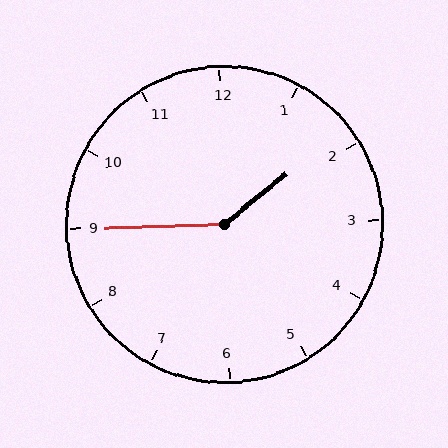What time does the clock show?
1:45.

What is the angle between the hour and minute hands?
Approximately 142 degrees.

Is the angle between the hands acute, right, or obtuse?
It is obtuse.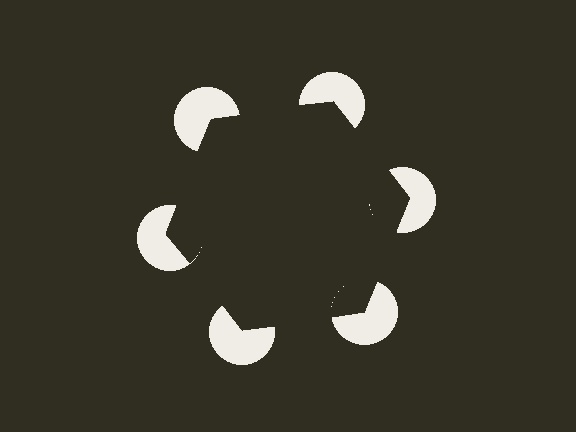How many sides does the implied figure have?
6 sides.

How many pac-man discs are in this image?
There are 6 — one at each vertex of the illusory hexagon.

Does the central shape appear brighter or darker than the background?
It typically appears slightly darker than the background, even though no actual brightness change is drawn.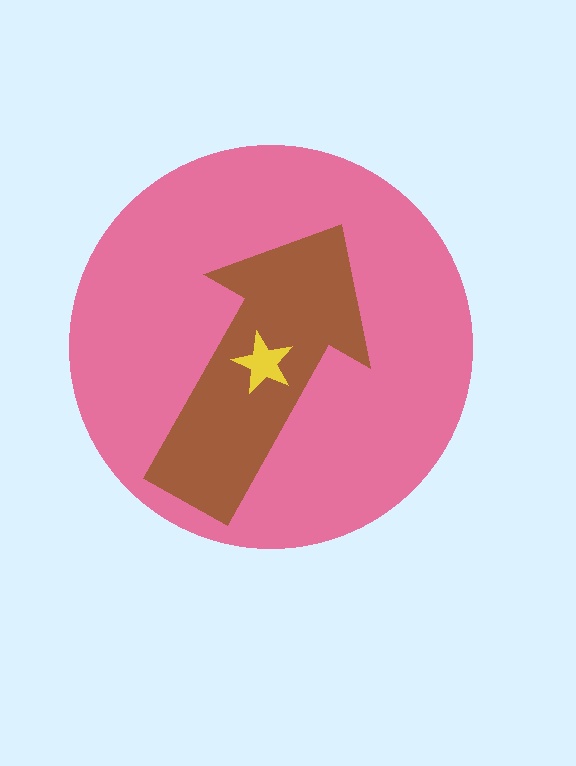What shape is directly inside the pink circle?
The brown arrow.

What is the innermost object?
The yellow star.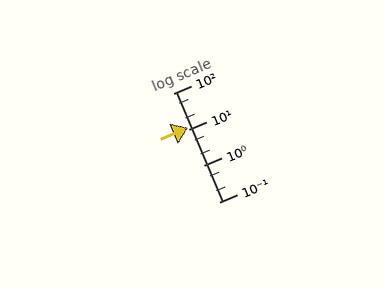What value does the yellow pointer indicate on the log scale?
The pointer indicates approximately 11.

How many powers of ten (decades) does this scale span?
The scale spans 3 decades, from 0.1 to 100.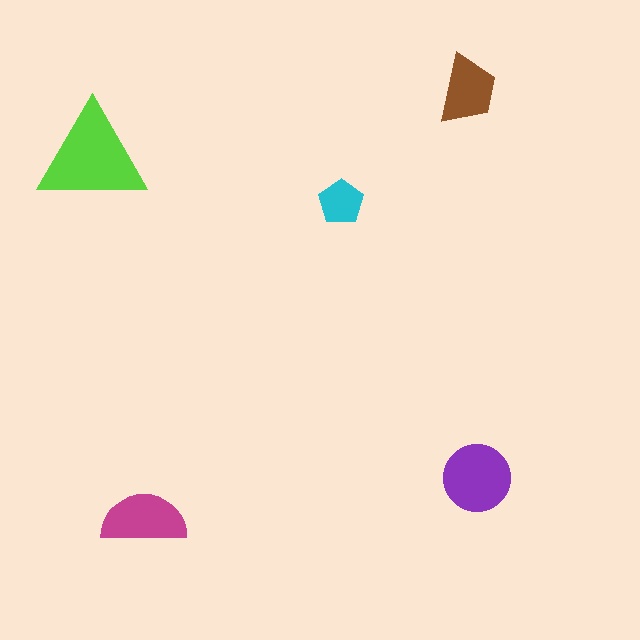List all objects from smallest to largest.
The cyan pentagon, the brown trapezoid, the magenta semicircle, the purple circle, the lime triangle.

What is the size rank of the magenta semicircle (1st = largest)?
3rd.